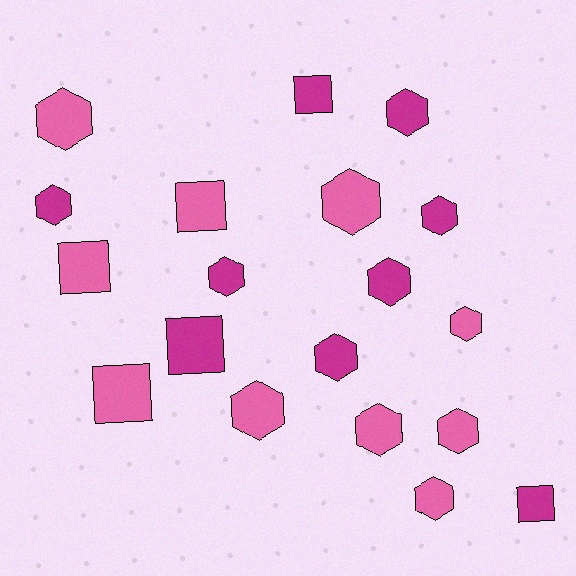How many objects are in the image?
There are 19 objects.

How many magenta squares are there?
There are 3 magenta squares.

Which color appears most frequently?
Pink, with 10 objects.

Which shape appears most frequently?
Hexagon, with 13 objects.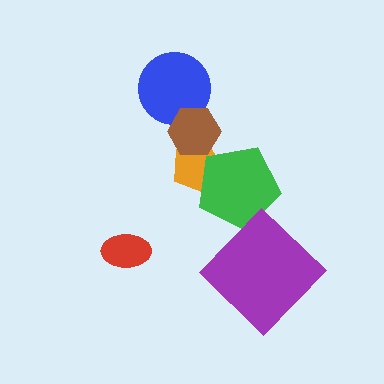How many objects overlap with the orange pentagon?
2 objects overlap with the orange pentagon.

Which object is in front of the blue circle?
The brown hexagon is in front of the blue circle.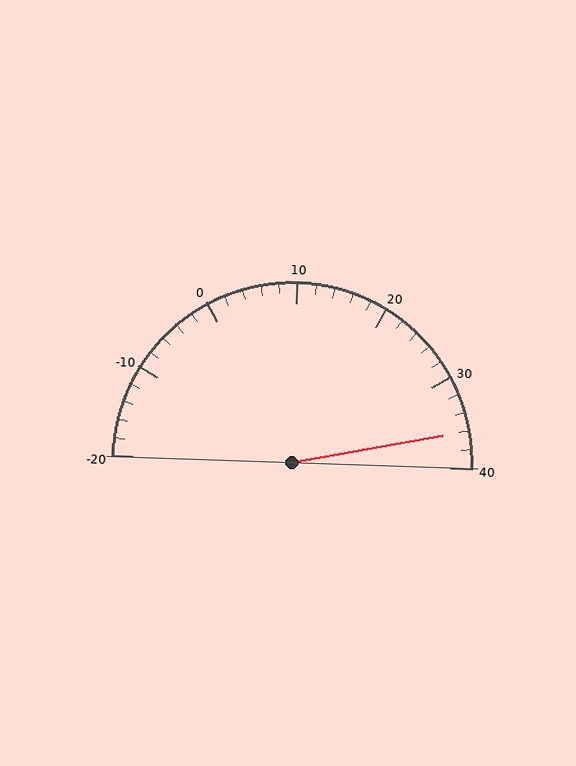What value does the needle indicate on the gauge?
The needle indicates approximately 36.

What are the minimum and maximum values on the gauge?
The gauge ranges from -20 to 40.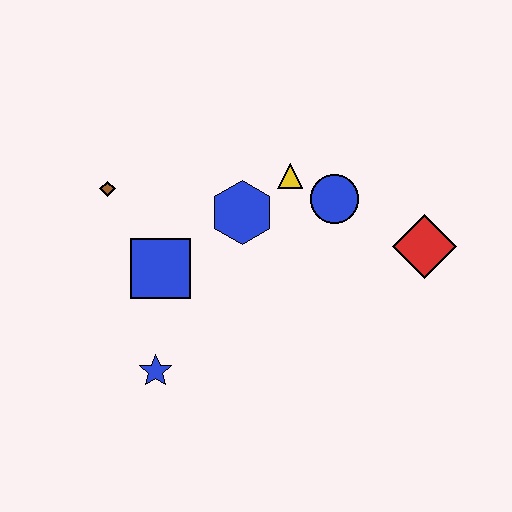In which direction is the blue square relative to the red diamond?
The blue square is to the left of the red diamond.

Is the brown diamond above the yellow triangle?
No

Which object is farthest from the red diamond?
The brown diamond is farthest from the red diamond.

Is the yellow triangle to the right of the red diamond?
No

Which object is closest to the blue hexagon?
The yellow triangle is closest to the blue hexagon.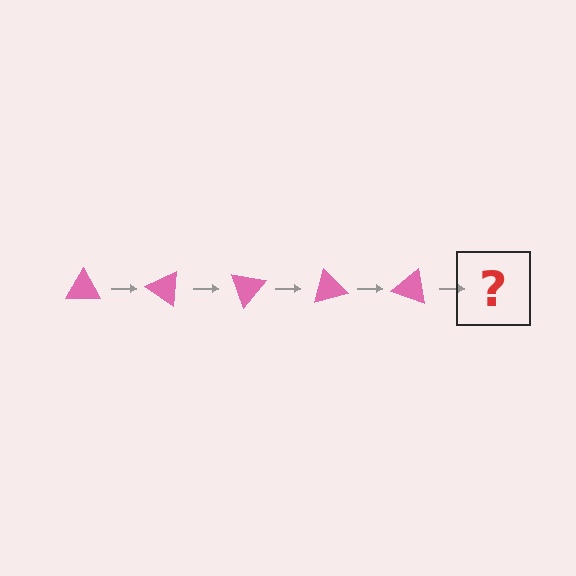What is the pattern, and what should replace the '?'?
The pattern is that the triangle rotates 35 degrees each step. The '?' should be a pink triangle rotated 175 degrees.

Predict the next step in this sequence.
The next step is a pink triangle rotated 175 degrees.